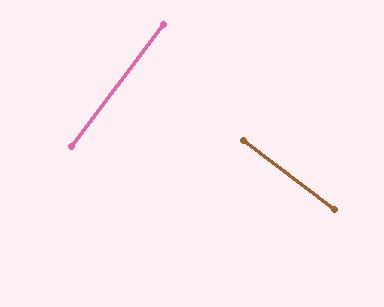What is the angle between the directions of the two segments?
Approximately 90 degrees.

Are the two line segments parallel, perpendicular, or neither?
Perpendicular — they meet at approximately 90°.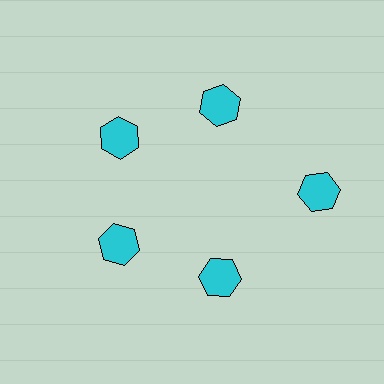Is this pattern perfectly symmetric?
No. The 5 cyan hexagons are arranged in a ring, but one element near the 3 o'clock position is pushed outward from the center, breaking the 5-fold rotational symmetry.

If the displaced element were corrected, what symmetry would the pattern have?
It would have 5-fold rotational symmetry — the pattern would map onto itself every 72 degrees.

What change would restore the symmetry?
The symmetry would be restored by moving it inward, back onto the ring so that all 5 hexagons sit at equal angles and equal distance from the center.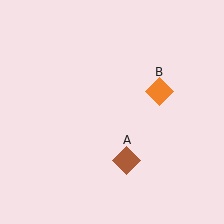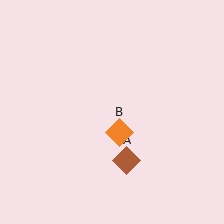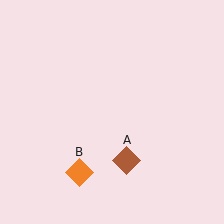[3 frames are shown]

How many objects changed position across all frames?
1 object changed position: orange diamond (object B).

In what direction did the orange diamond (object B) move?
The orange diamond (object B) moved down and to the left.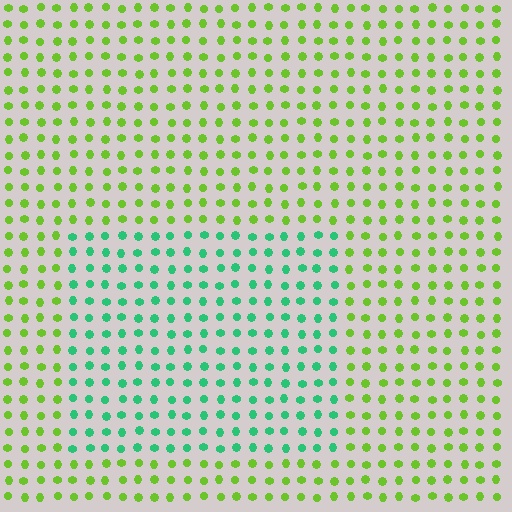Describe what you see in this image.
The image is filled with small lime elements in a uniform arrangement. A rectangle-shaped region is visible where the elements are tinted to a slightly different hue, forming a subtle color boundary.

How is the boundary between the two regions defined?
The boundary is defined purely by a slight shift in hue (about 55 degrees). Spacing, size, and orientation are identical on both sides.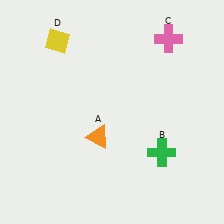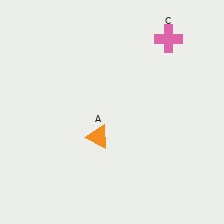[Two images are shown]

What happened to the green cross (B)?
The green cross (B) was removed in Image 2. It was in the bottom-right area of Image 1.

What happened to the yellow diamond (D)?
The yellow diamond (D) was removed in Image 2. It was in the top-left area of Image 1.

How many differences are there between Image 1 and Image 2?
There are 2 differences between the two images.